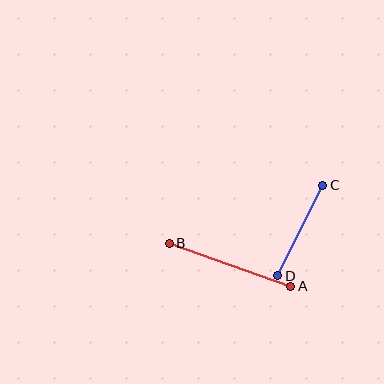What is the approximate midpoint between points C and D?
The midpoint is at approximately (300, 230) pixels.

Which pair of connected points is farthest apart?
Points A and B are farthest apart.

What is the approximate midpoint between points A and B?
The midpoint is at approximately (230, 265) pixels.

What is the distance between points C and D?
The distance is approximately 101 pixels.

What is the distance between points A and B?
The distance is approximately 129 pixels.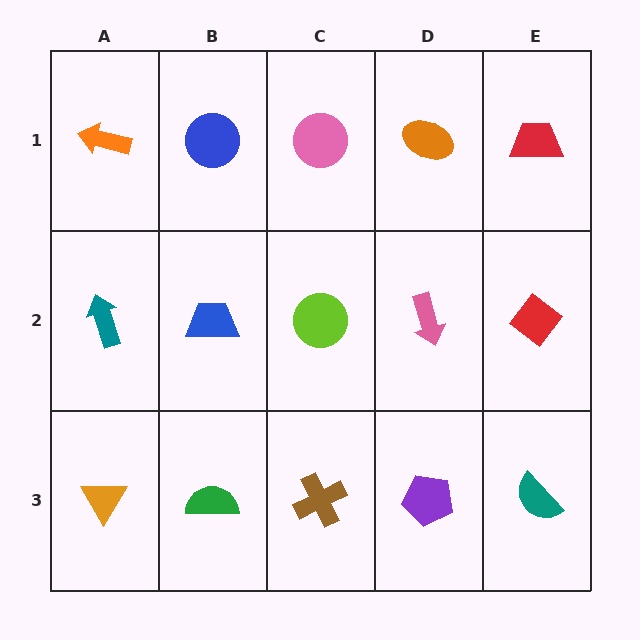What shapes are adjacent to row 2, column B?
A blue circle (row 1, column B), a green semicircle (row 3, column B), a teal arrow (row 2, column A), a lime circle (row 2, column C).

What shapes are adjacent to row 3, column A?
A teal arrow (row 2, column A), a green semicircle (row 3, column B).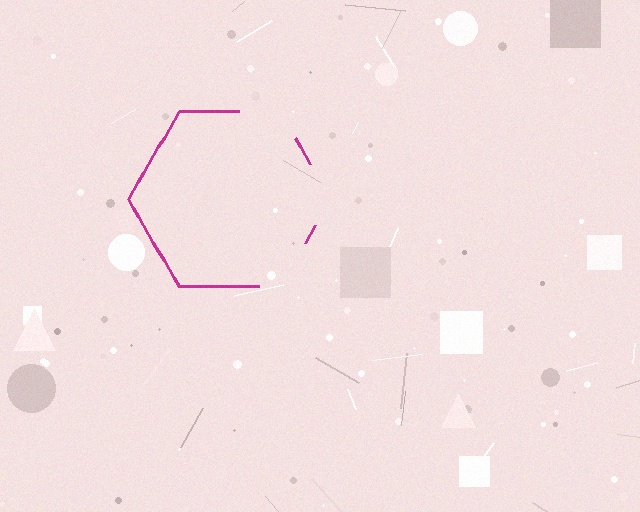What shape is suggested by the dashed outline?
The dashed outline suggests a hexagon.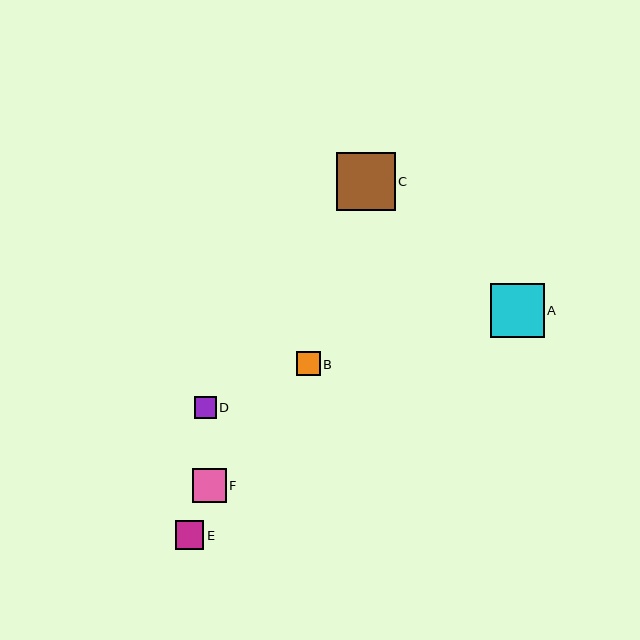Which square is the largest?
Square C is the largest with a size of approximately 58 pixels.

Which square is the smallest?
Square D is the smallest with a size of approximately 22 pixels.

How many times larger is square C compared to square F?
Square C is approximately 1.7 times the size of square F.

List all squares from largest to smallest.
From largest to smallest: C, A, F, E, B, D.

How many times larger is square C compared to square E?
Square C is approximately 2.0 times the size of square E.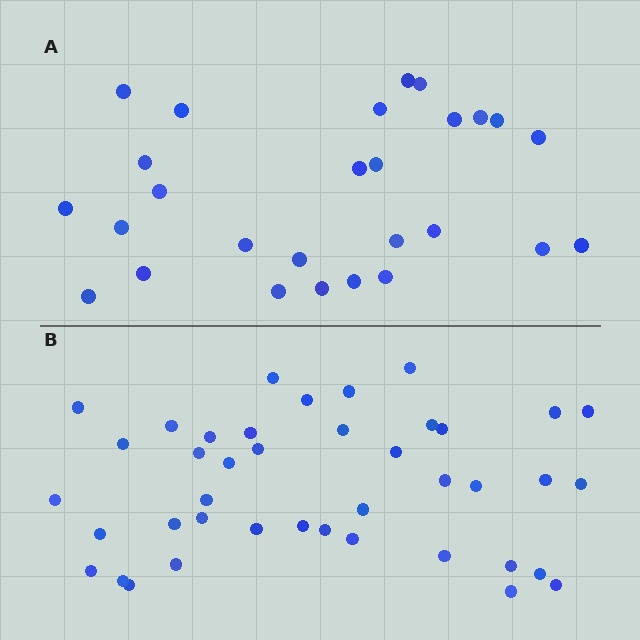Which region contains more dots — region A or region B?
Region B (the bottom region) has more dots.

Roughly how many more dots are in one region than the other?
Region B has approximately 15 more dots than region A.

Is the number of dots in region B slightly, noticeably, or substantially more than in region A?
Region B has substantially more. The ratio is roughly 1.5 to 1.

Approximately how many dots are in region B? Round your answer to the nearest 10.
About 40 dots. (The exact count is 41, which rounds to 40.)